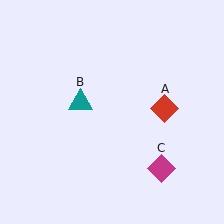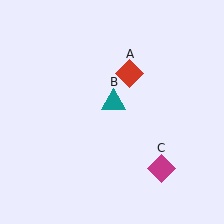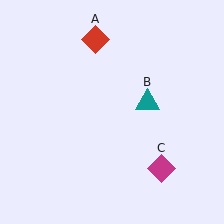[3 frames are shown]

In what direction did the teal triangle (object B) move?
The teal triangle (object B) moved right.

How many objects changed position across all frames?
2 objects changed position: red diamond (object A), teal triangle (object B).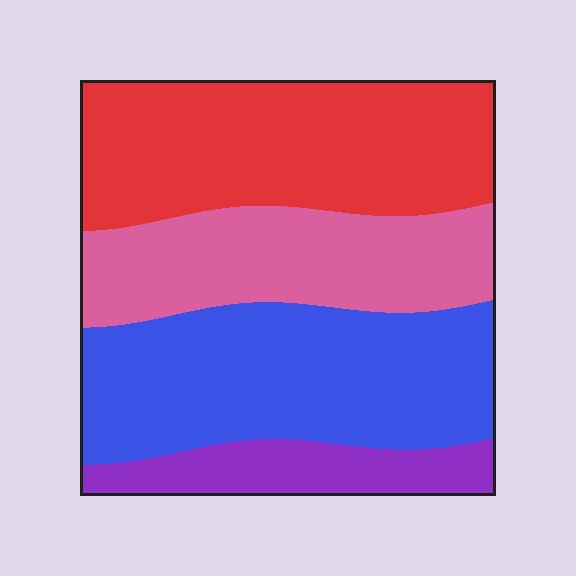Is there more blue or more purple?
Blue.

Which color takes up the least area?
Purple, at roughly 10%.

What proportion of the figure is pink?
Pink covers around 25% of the figure.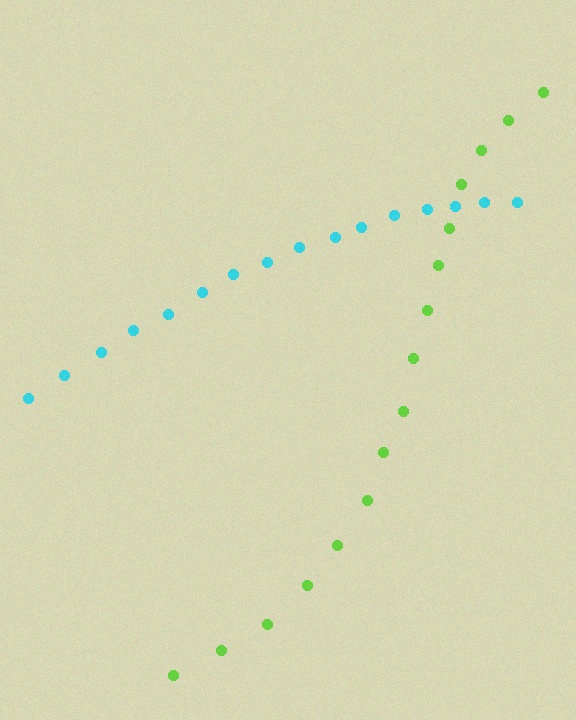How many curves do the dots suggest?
There are 2 distinct paths.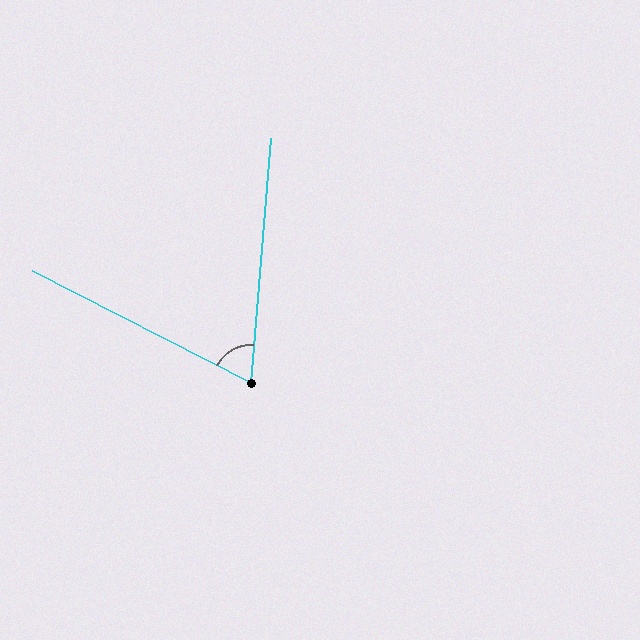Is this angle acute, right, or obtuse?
It is acute.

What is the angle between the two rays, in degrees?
Approximately 68 degrees.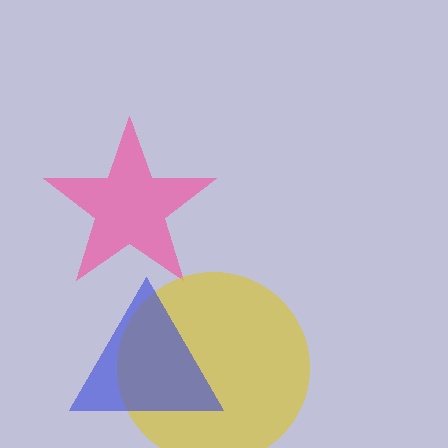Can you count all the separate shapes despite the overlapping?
Yes, there are 3 separate shapes.